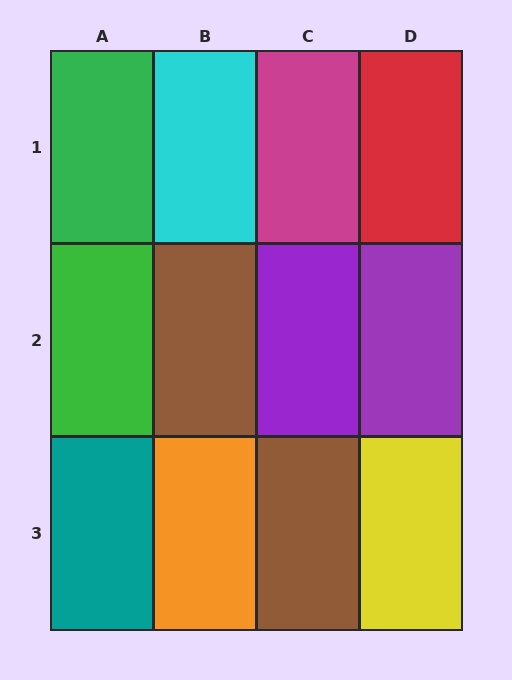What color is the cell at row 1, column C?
Magenta.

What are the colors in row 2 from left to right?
Green, brown, purple, purple.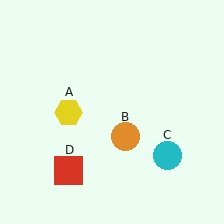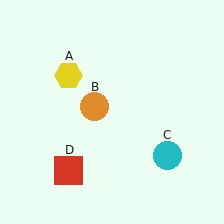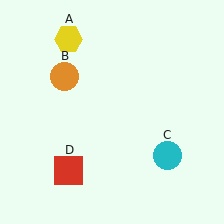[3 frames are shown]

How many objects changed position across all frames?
2 objects changed position: yellow hexagon (object A), orange circle (object B).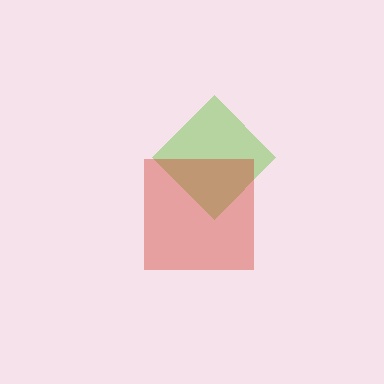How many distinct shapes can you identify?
There are 2 distinct shapes: a lime diamond, a red square.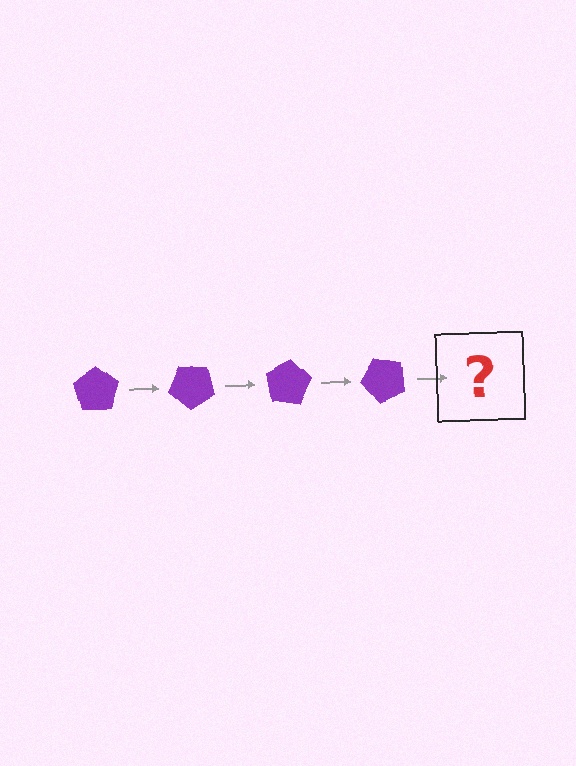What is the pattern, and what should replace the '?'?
The pattern is that the pentagon rotates 40 degrees each step. The '?' should be a purple pentagon rotated 160 degrees.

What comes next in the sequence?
The next element should be a purple pentagon rotated 160 degrees.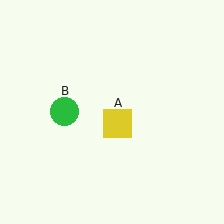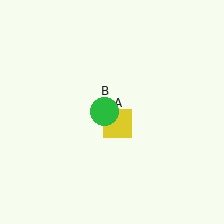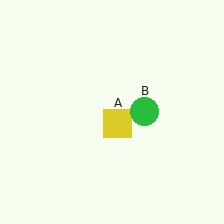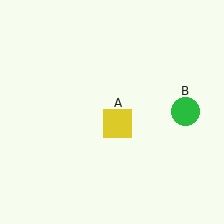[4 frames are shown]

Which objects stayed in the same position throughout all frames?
Yellow square (object A) remained stationary.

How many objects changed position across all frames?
1 object changed position: green circle (object B).